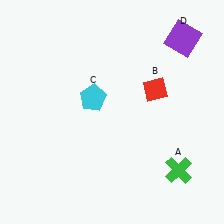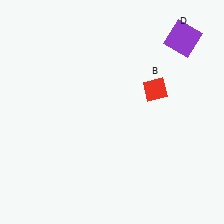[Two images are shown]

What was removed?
The green cross (A), the cyan pentagon (C) were removed in Image 2.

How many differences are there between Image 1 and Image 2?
There are 2 differences between the two images.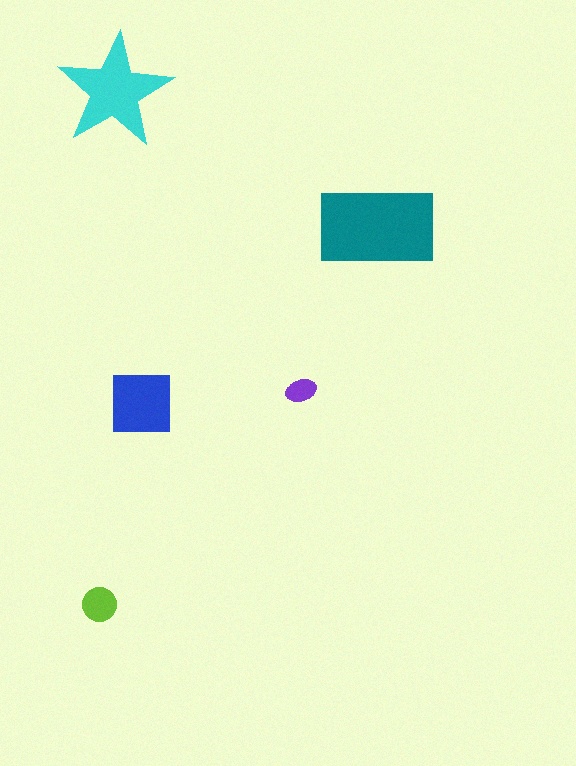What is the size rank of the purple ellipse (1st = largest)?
5th.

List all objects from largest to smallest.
The teal rectangle, the cyan star, the blue square, the lime circle, the purple ellipse.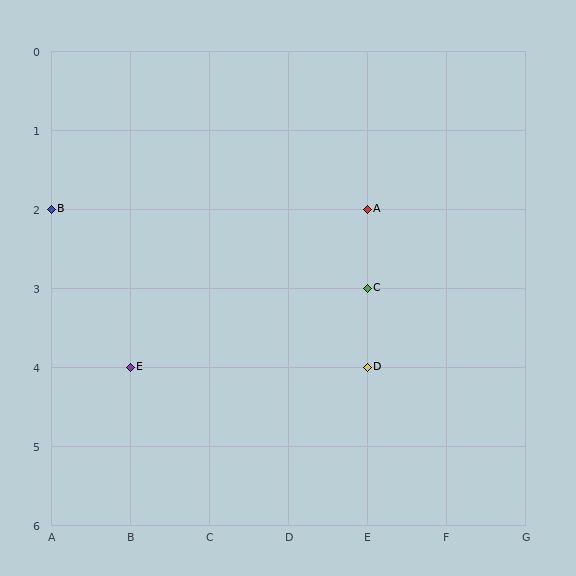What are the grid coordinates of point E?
Point E is at grid coordinates (B, 4).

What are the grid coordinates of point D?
Point D is at grid coordinates (E, 4).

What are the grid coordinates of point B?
Point B is at grid coordinates (A, 2).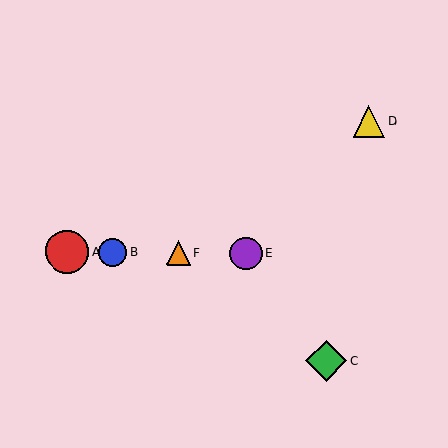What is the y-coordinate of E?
Object E is at y≈253.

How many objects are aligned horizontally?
4 objects (A, B, E, F) are aligned horizontally.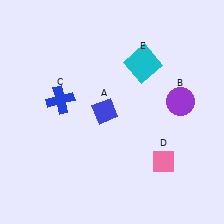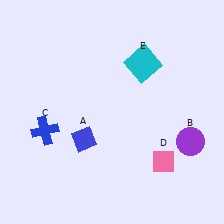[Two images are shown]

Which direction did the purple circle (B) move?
The purple circle (B) moved down.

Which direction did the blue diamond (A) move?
The blue diamond (A) moved down.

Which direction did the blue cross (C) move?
The blue cross (C) moved down.